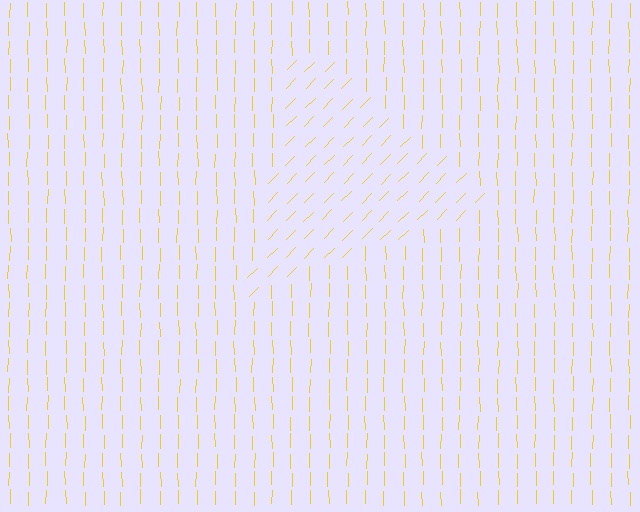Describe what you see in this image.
The image is filled with small yellow line segments. A triangle region in the image has lines oriented differently from the surrounding lines, creating a visible texture boundary.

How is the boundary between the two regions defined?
The boundary is defined purely by a change in line orientation (approximately 45 degrees difference). All lines are the same color and thickness.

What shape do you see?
I see a triangle.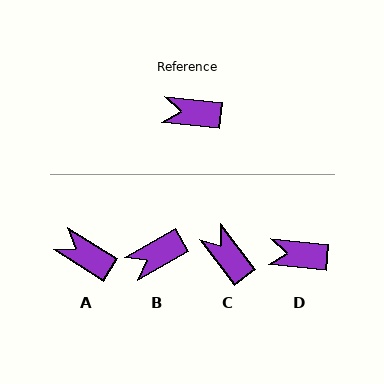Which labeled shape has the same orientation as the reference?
D.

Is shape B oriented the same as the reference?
No, it is off by about 36 degrees.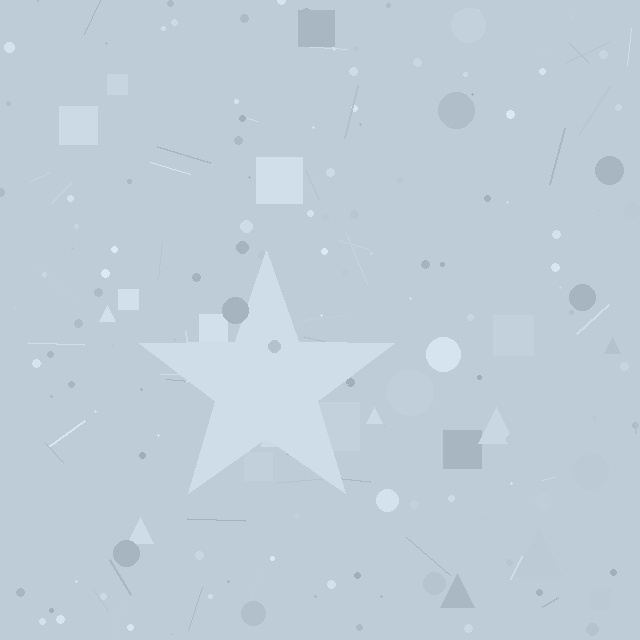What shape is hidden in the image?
A star is hidden in the image.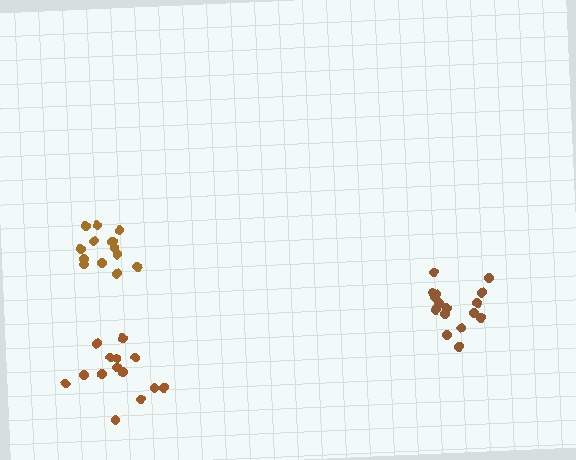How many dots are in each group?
Group 1: 14 dots, Group 2: 16 dots, Group 3: 14 dots (44 total).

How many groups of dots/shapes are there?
There are 3 groups.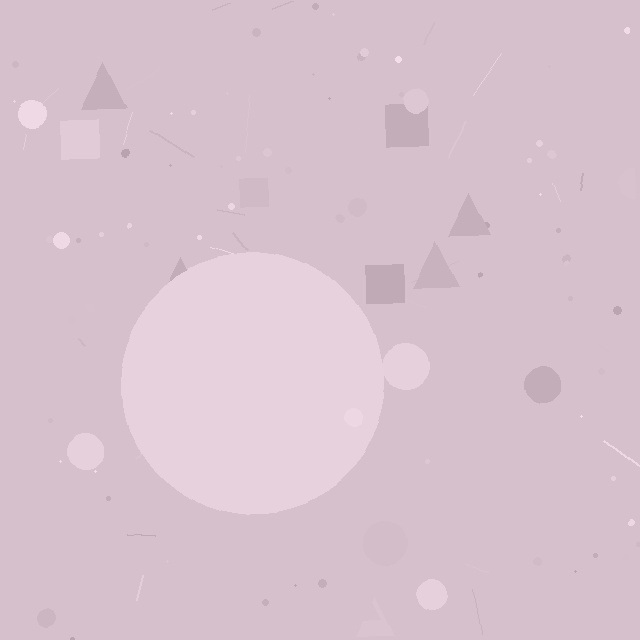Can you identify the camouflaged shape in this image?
The camouflaged shape is a circle.